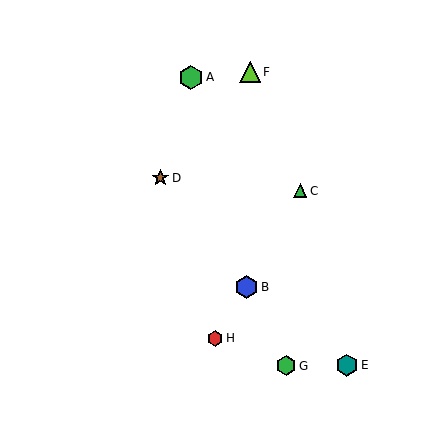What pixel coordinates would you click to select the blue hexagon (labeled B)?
Click at (247, 287) to select the blue hexagon B.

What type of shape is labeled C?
Shape C is a green triangle.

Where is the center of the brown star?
The center of the brown star is at (160, 178).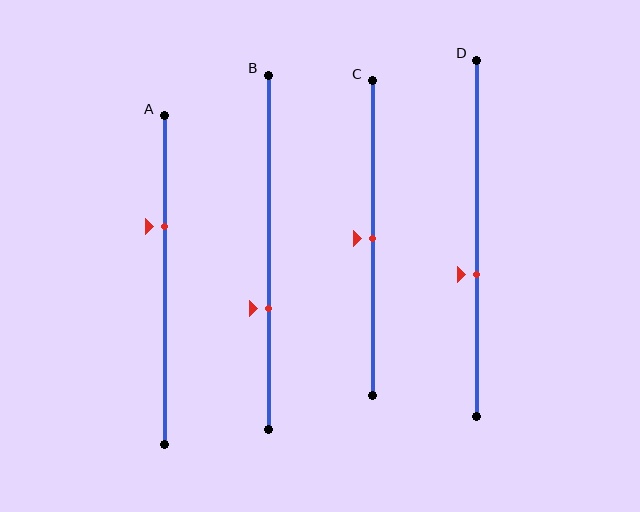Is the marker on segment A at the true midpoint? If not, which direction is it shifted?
No, the marker on segment A is shifted upward by about 16% of the segment length.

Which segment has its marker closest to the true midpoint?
Segment C has its marker closest to the true midpoint.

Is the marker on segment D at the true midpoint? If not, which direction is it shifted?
No, the marker on segment D is shifted downward by about 10% of the segment length.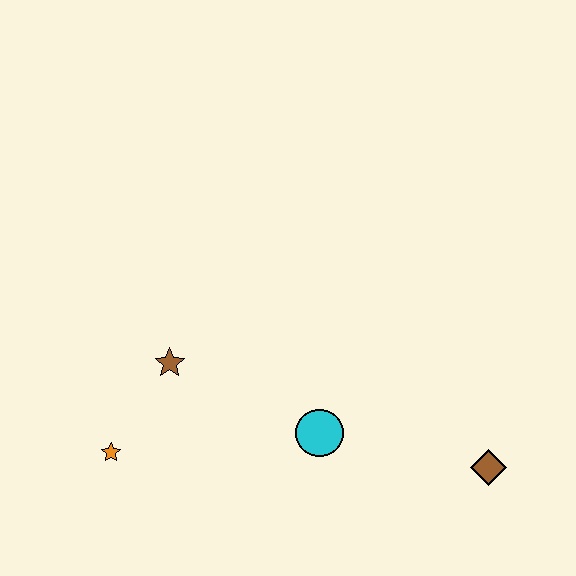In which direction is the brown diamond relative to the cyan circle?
The brown diamond is to the right of the cyan circle.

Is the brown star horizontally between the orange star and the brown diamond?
Yes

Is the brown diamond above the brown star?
No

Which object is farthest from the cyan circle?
The orange star is farthest from the cyan circle.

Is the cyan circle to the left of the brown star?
No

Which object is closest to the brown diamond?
The cyan circle is closest to the brown diamond.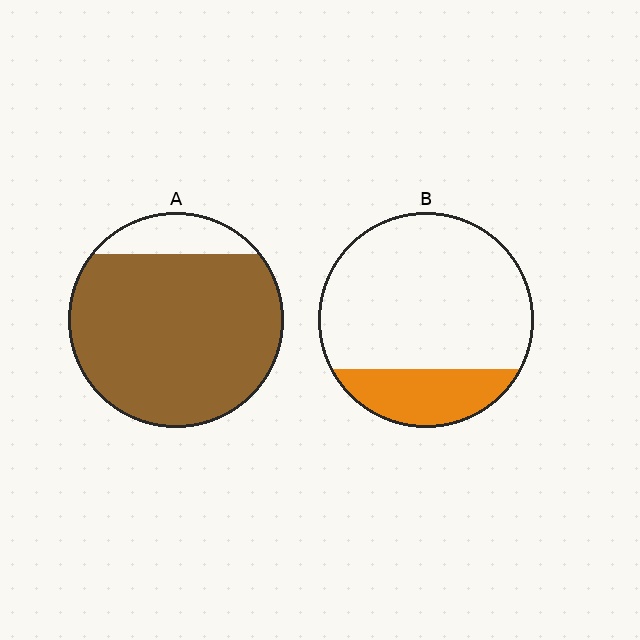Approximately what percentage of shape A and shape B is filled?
A is approximately 85% and B is approximately 20%.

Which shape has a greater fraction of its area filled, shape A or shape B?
Shape A.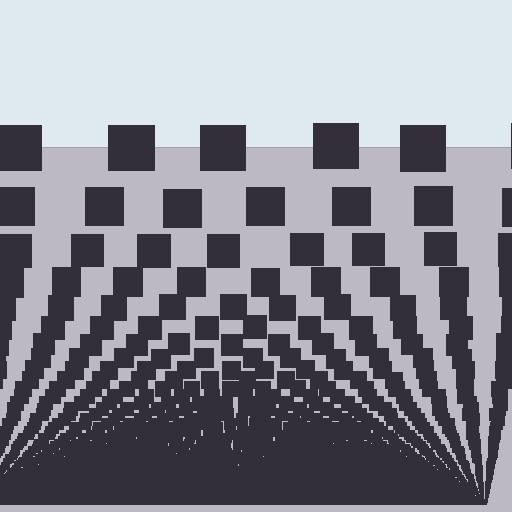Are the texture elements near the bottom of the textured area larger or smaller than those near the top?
Smaller. The gradient is inverted — elements near the bottom are smaller and denser.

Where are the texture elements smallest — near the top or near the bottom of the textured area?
Near the bottom.